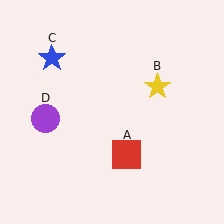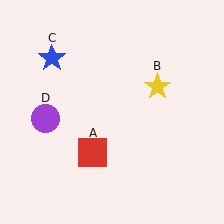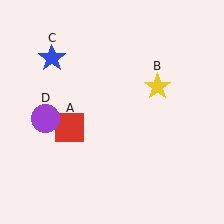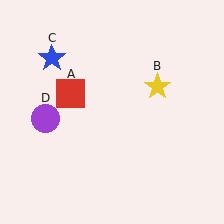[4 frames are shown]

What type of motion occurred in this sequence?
The red square (object A) rotated clockwise around the center of the scene.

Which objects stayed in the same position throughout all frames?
Yellow star (object B) and blue star (object C) and purple circle (object D) remained stationary.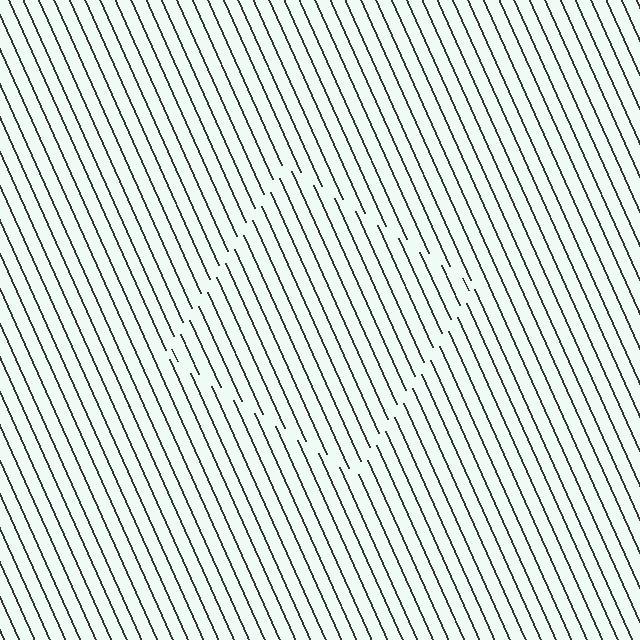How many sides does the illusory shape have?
4 sides — the line-ends trace a square.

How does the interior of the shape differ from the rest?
The interior of the shape contains the same grating, shifted by half a period — the contour is defined by the phase discontinuity where line-ends from the inner and outer gratings abut.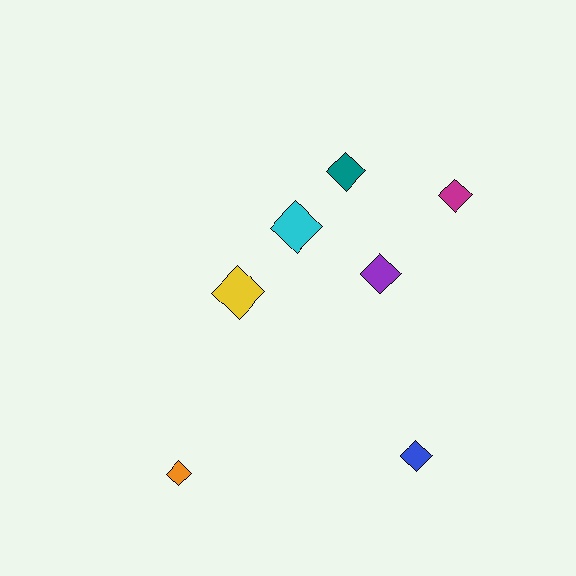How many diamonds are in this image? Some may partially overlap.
There are 7 diamonds.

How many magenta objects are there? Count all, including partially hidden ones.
There is 1 magenta object.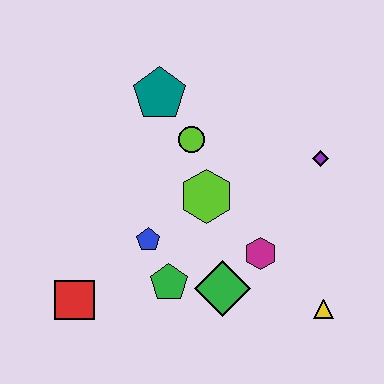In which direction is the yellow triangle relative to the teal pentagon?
The yellow triangle is below the teal pentagon.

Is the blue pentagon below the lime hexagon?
Yes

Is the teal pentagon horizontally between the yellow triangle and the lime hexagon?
No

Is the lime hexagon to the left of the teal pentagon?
No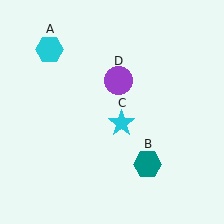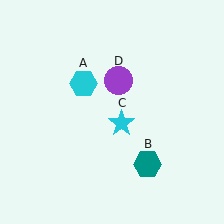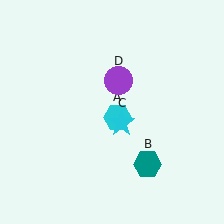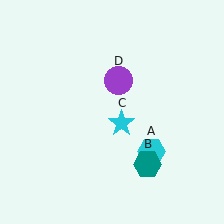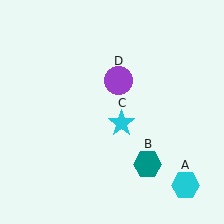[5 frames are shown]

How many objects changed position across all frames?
1 object changed position: cyan hexagon (object A).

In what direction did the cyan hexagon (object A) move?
The cyan hexagon (object A) moved down and to the right.